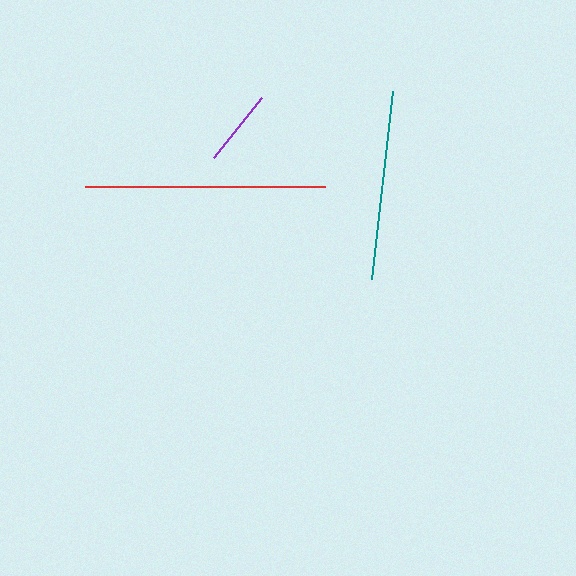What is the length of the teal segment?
The teal segment is approximately 189 pixels long.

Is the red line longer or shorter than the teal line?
The red line is longer than the teal line.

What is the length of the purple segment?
The purple segment is approximately 77 pixels long.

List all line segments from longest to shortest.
From longest to shortest: red, teal, purple.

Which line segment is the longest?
The red line is the longest at approximately 240 pixels.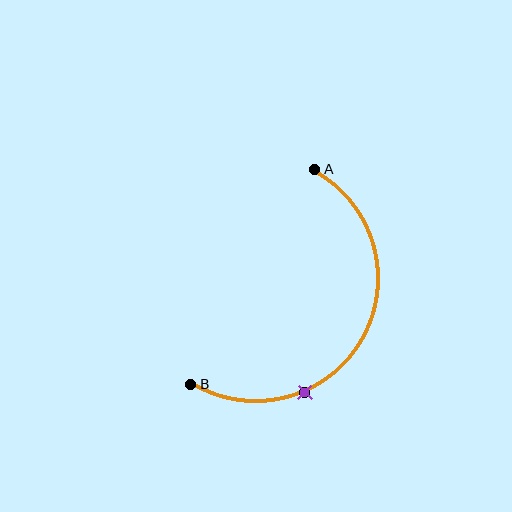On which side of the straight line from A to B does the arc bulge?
The arc bulges to the right of the straight line connecting A and B.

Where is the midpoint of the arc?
The arc midpoint is the point on the curve farthest from the straight line joining A and B. It sits to the right of that line.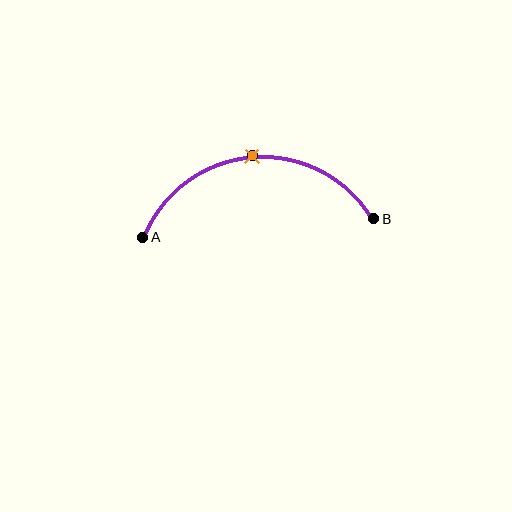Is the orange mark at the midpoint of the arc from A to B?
Yes. The orange mark lies on the arc at equal arc-length from both A and B — it is the arc midpoint.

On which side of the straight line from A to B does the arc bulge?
The arc bulges above the straight line connecting A and B.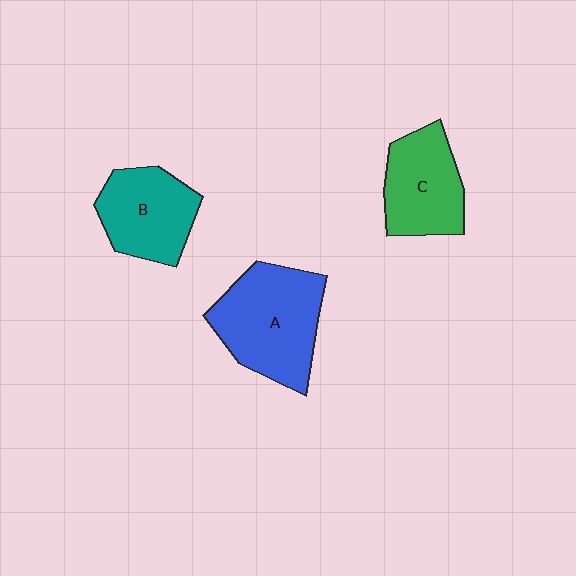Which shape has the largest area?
Shape A (blue).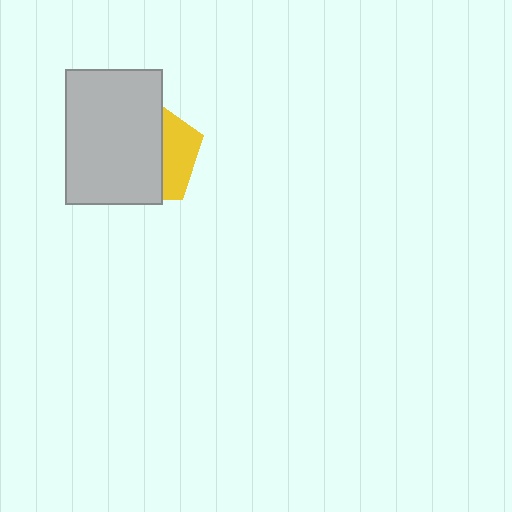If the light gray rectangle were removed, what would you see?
You would see the complete yellow pentagon.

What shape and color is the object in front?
The object in front is a light gray rectangle.